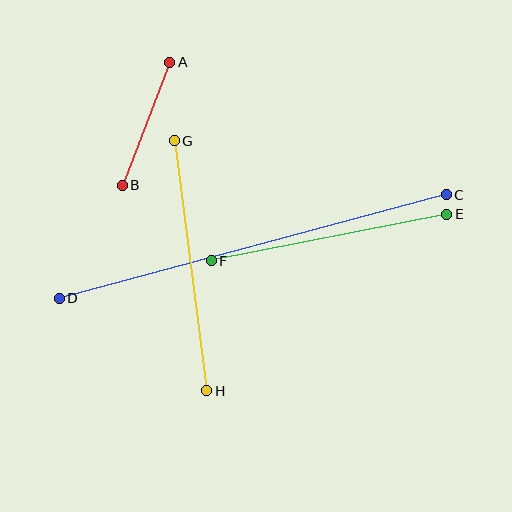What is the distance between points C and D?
The distance is approximately 400 pixels.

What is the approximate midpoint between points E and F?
The midpoint is at approximately (329, 237) pixels.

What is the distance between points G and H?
The distance is approximately 252 pixels.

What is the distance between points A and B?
The distance is approximately 132 pixels.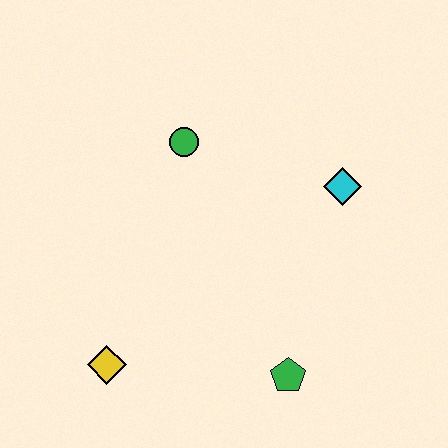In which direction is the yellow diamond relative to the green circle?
The yellow diamond is below the green circle.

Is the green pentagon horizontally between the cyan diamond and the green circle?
Yes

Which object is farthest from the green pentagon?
The green circle is farthest from the green pentagon.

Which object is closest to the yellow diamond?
The green pentagon is closest to the yellow diamond.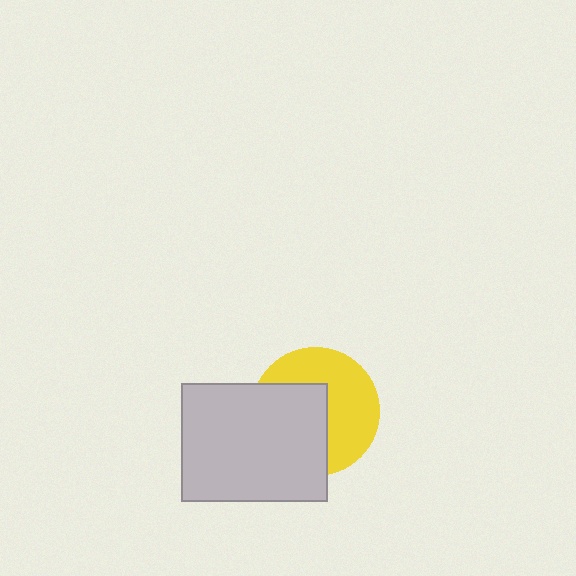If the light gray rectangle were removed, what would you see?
You would see the complete yellow circle.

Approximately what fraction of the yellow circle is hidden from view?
Roughly 47% of the yellow circle is hidden behind the light gray rectangle.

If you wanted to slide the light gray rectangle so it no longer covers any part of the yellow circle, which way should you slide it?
Slide it left — that is the most direct way to separate the two shapes.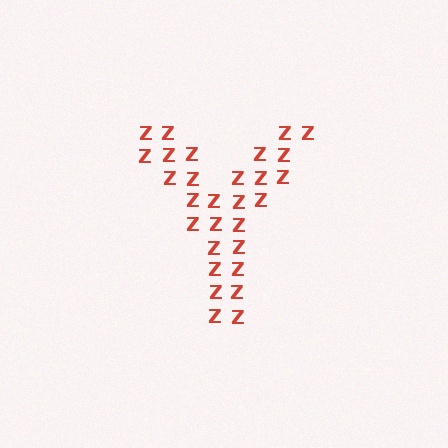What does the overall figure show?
The overall figure shows the letter Y.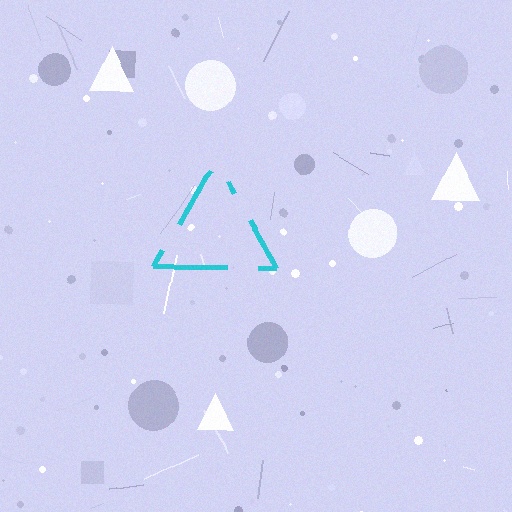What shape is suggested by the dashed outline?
The dashed outline suggests a triangle.